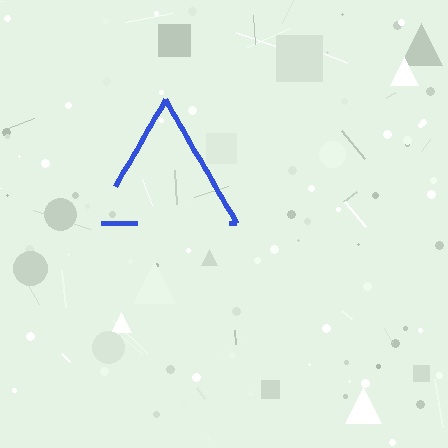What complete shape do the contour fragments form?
The contour fragments form a triangle.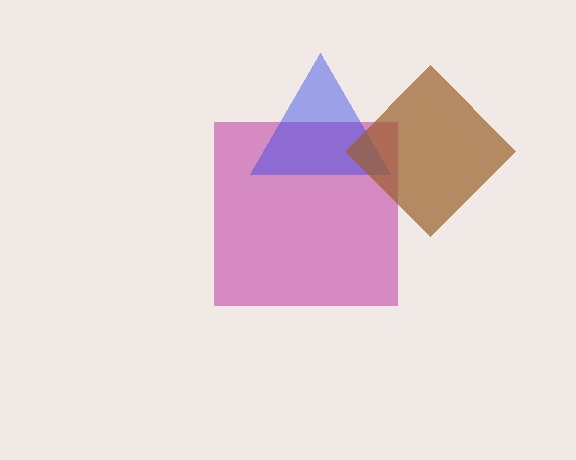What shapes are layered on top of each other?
The layered shapes are: a magenta square, a blue triangle, a brown diamond.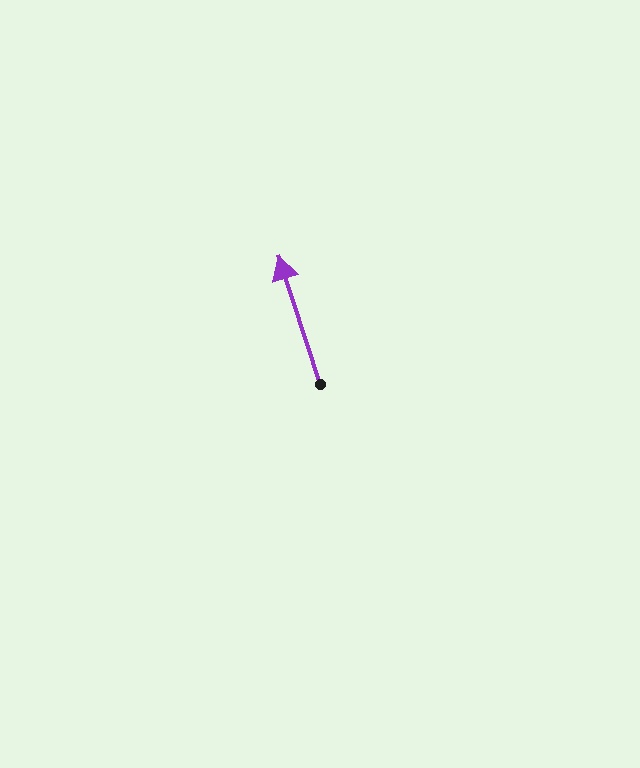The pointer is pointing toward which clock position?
Roughly 11 o'clock.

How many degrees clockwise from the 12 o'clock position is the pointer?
Approximately 342 degrees.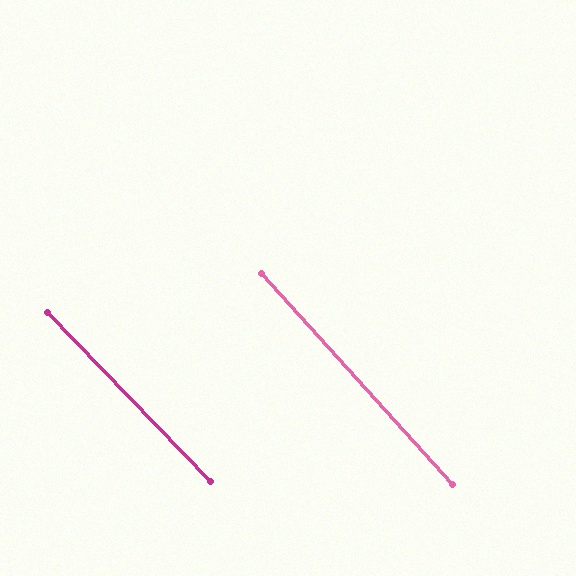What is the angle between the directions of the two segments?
Approximately 2 degrees.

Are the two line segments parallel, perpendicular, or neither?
Parallel — their directions differ by only 2.0°.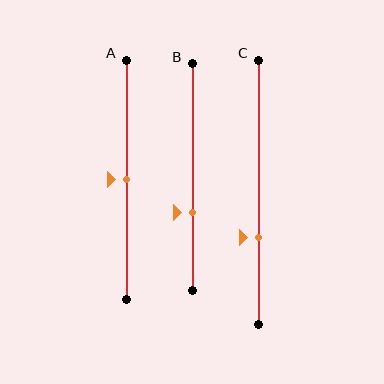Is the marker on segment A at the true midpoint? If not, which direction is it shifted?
Yes, the marker on segment A is at the true midpoint.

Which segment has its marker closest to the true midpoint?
Segment A has its marker closest to the true midpoint.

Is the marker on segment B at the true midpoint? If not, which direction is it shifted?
No, the marker on segment B is shifted downward by about 15% of the segment length.